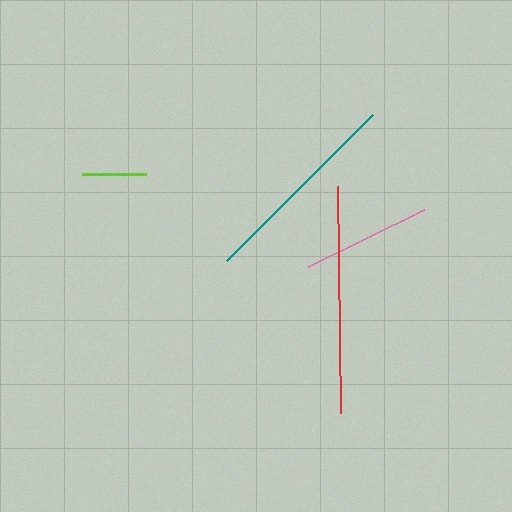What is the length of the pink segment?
The pink segment is approximately 129 pixels long.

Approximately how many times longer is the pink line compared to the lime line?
The pink line is approximately 2.0 times the length of the lime line.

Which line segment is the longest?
The red line is the longest at approximately 227 pixels.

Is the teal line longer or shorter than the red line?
The red line is longer than the teal line.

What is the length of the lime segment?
The lime segment is approximately 64 pixels long.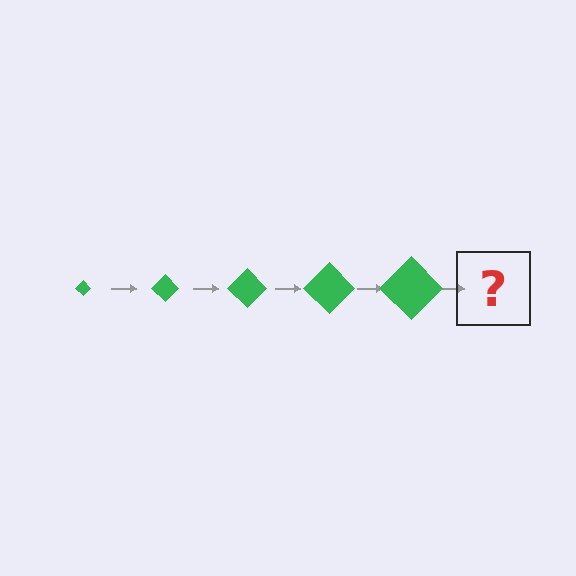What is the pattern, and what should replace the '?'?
The pattern is that the diamond gets progressively larger each step. The '?' should be a green diamond, larger than the previous one.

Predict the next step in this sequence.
The next step is a green diamond, larger than the previous one.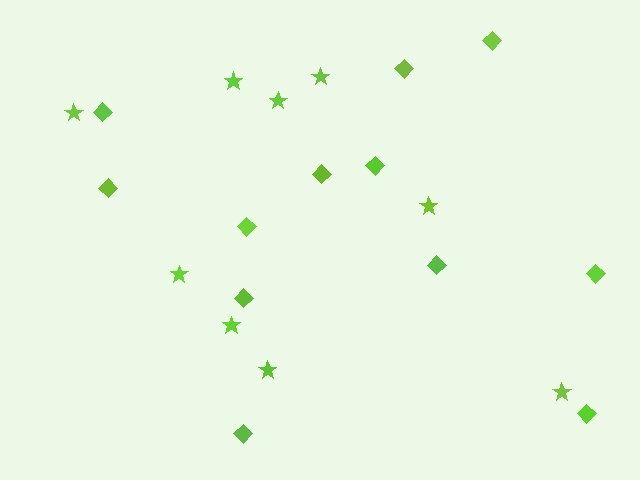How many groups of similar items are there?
There are 2 groups: one group of diamonds (12) and one group of stars (9).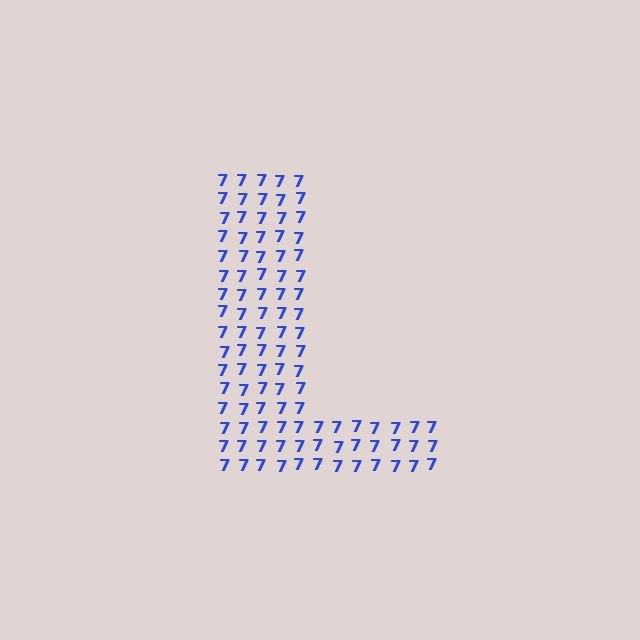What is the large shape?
The large shape is the letter L.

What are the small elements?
The small elements are digit 7's.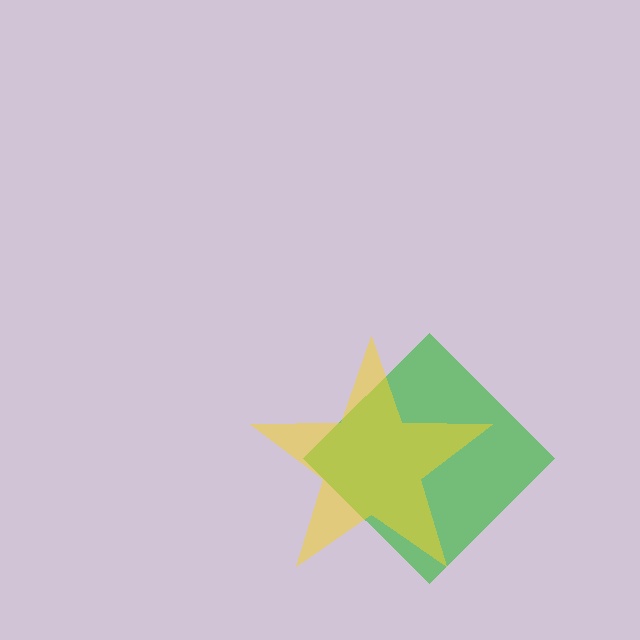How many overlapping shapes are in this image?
There are 2 overlapping shapes in the image.